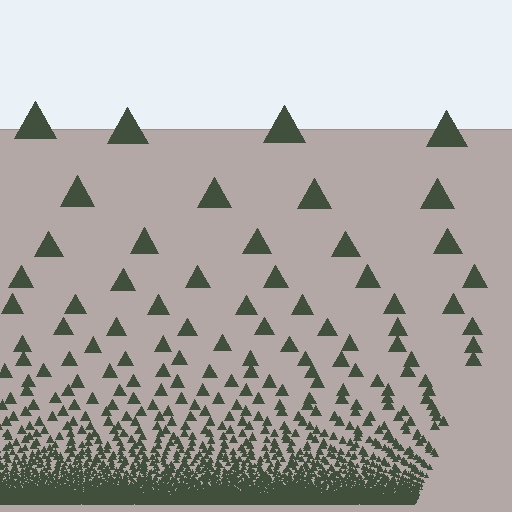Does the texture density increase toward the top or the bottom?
Density increases toward the bottom.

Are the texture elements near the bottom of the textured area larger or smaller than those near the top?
Smaller. The gradient is inverted — elements near the bottom are smaller and denser.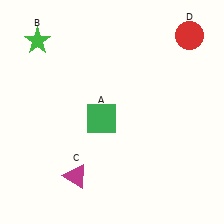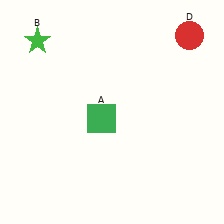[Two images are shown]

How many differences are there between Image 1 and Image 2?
There is 1 difference between the two images.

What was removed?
The magenta triangle (C) was removed in Image 2.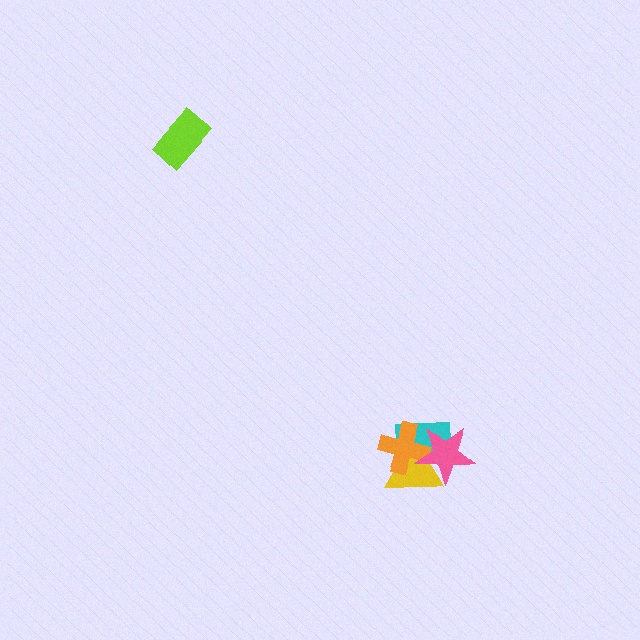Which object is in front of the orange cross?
The pink star is in front of the orange cross.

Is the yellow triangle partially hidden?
Yes, it is partially covered by another shape.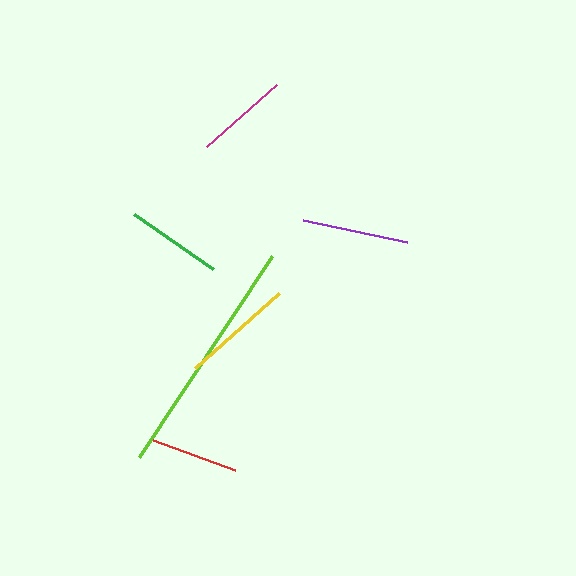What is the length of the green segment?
The green segment is approximately 96 pixels long.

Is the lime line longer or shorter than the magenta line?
The lime line is longer than the magenta line.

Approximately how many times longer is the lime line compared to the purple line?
The lime line is approximately 2.3 times the length of the purple line.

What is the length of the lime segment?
The lime segment is approximately 241 pixels long.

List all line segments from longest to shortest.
From longest to shortest: lime, yellow, purple, green, magenta, red.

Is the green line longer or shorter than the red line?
The green line is longer than the red line.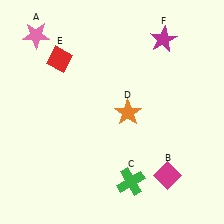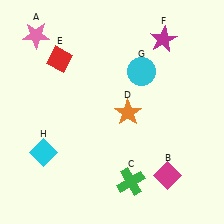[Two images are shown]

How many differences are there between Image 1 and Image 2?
There are 2 differences between the two images.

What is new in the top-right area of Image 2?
A cyan circle (G) was added in the top-right area of Image 2.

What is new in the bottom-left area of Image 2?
A cyan diamond (H) was added in the bottom-left area of Image 2.